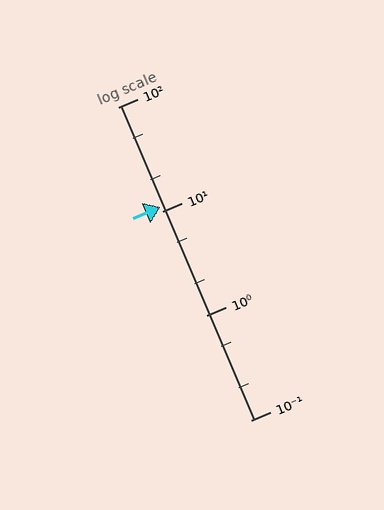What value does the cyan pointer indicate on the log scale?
The pointer indicates approximately 11.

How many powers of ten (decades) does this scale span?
The scale spans 3 decades, from 0.1 to 100.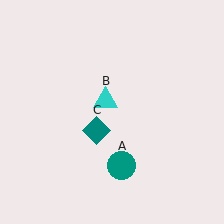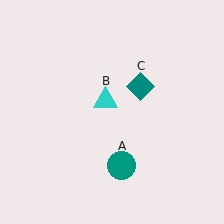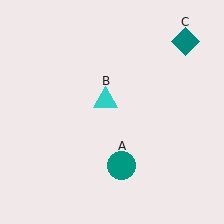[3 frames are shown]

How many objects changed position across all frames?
1 object changed position: teal diamond (object C).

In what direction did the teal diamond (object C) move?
The teal diamond (object C) moved up and to the right.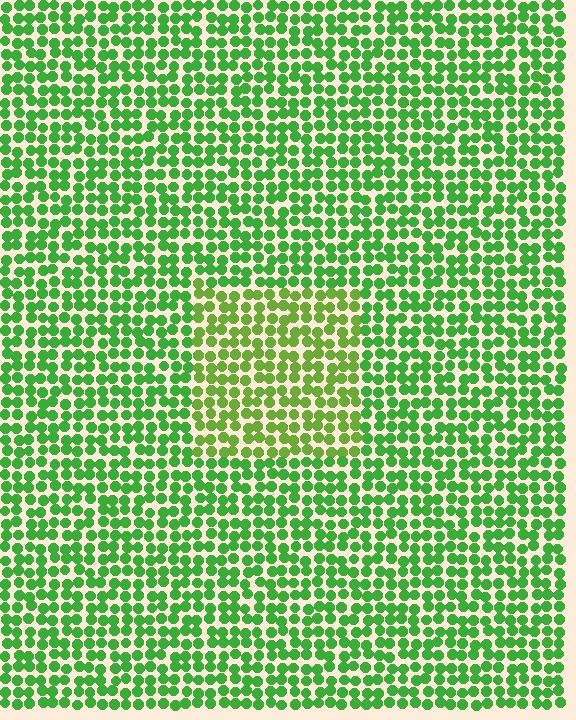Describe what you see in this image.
The image is filled with small green elements in a uniform arrangement. A rectangle-shaped region is visible where the elements are tinted to a slightly different hue, forming a subtle color boundary.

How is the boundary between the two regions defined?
The boundary is defined purely by a slight shift in hue (about 25 degrees). Spacing, size, and orientation are identical on both sides.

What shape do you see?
I see a rectangle.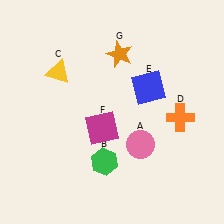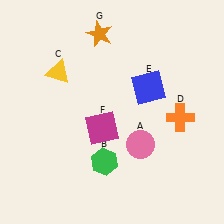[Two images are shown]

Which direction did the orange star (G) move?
The orange star (G) moved left.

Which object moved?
The orange star (G) moved left.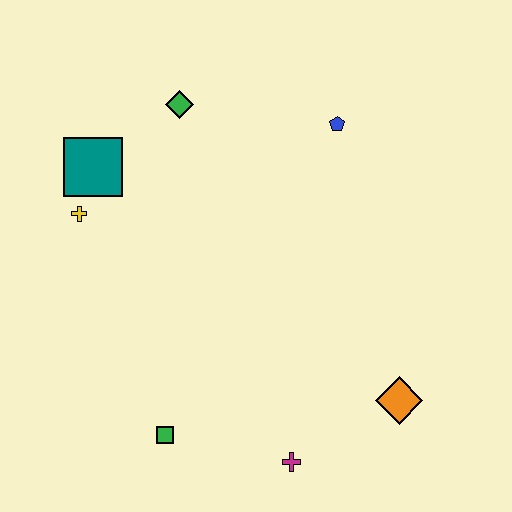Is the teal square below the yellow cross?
No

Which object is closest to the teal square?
The yellow cross is closest to the teal square.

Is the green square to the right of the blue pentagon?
No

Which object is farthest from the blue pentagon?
The green square is farthest from the blue pentagon.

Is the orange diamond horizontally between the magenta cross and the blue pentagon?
No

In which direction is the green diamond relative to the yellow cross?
The green diamond is above the yellow cross.